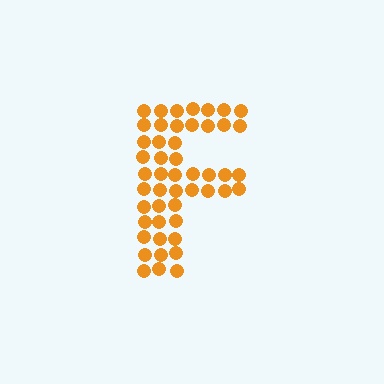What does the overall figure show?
The overall figure shows the letter F.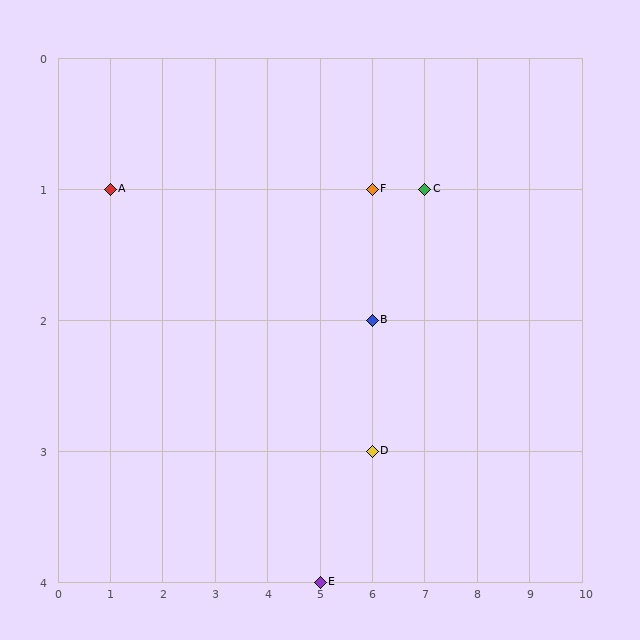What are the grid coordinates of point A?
Point A is at grid coordinates (1, 1).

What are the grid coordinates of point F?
Point F is at grid coordinates (6, 1).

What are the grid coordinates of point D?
Point D is at grid coordinates (6, 3).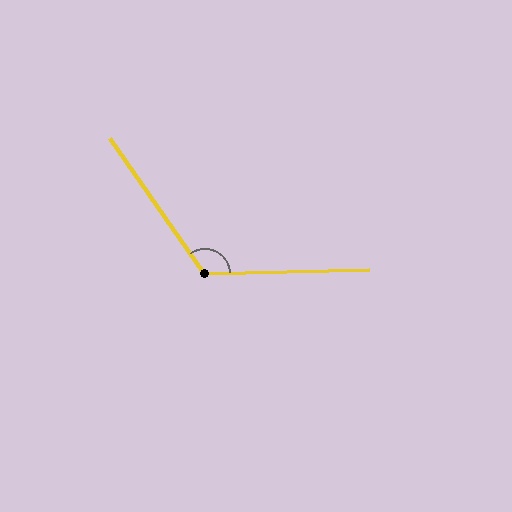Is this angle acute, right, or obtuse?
It is obtuse.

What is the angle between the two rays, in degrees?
Approximately 123 degrees.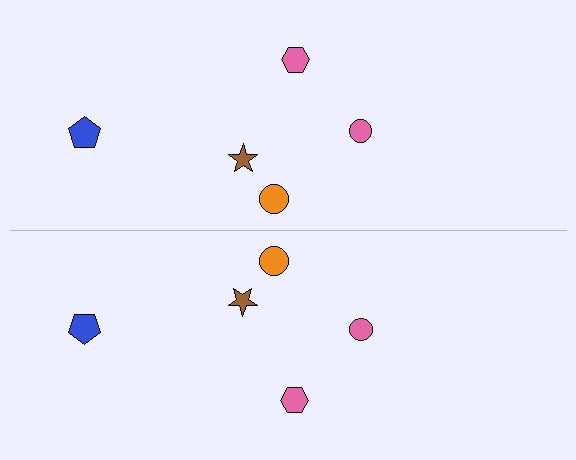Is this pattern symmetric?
Yes, this pattern has bilateral (reflection) symmetry.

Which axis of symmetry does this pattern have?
The pattern has a horizontal axis of symmetry running through the center of the image.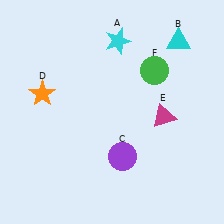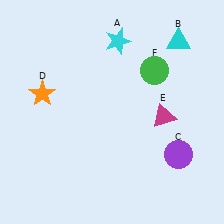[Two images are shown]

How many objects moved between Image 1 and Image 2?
1 object moved between the two images.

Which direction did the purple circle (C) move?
The purple circle (C) moved right.